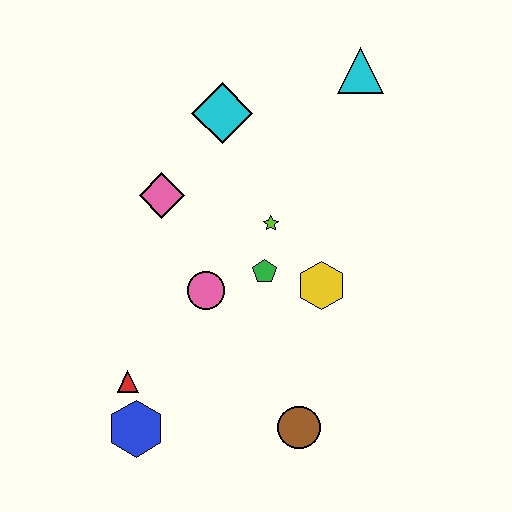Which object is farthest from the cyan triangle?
The blue hexagon is farthest from the cyan triangle.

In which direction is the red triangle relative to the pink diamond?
The red triangle is below the pink diamond.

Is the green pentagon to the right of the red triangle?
Yes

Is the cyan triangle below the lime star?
No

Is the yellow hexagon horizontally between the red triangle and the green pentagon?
No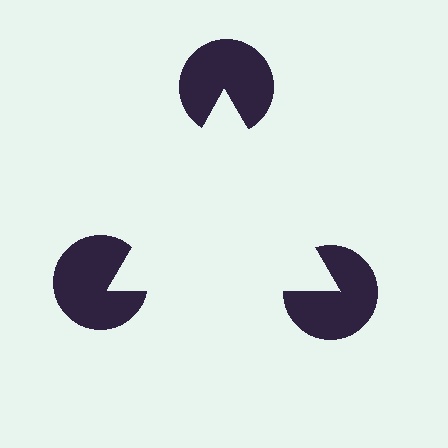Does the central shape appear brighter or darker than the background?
It typically appears slightly brighter than the background, even though no actual brightness change is drawn.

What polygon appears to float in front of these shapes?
An illusory triangle — its edges are inferred from the aligned wedge cuts in the pac-man discs, not physically drawn.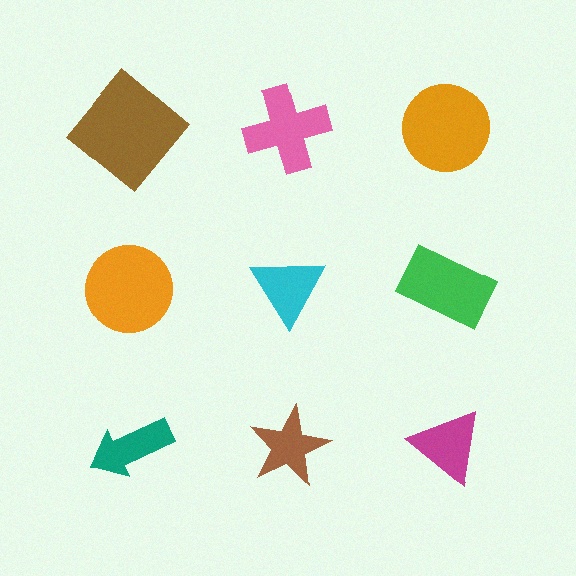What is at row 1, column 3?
An orange circle.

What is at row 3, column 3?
A magenta triangle.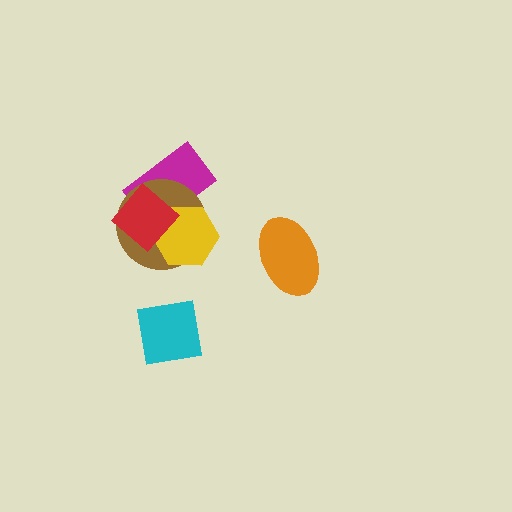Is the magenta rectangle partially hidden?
Yes, it is partially covered by another shape.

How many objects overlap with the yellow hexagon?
3 objects overlap with the yellow hexagon.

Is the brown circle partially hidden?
Yes, it is partially covered by another shape.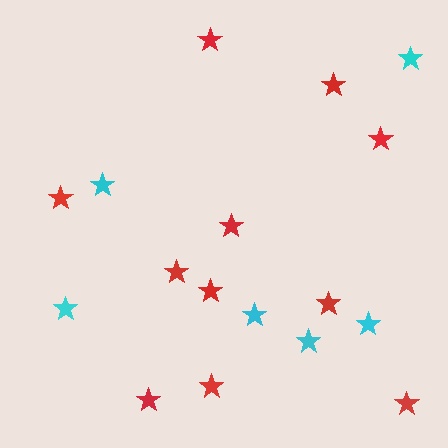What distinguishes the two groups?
There are 2 groups: one group of cyan stars (6) and one group of red stars (11).